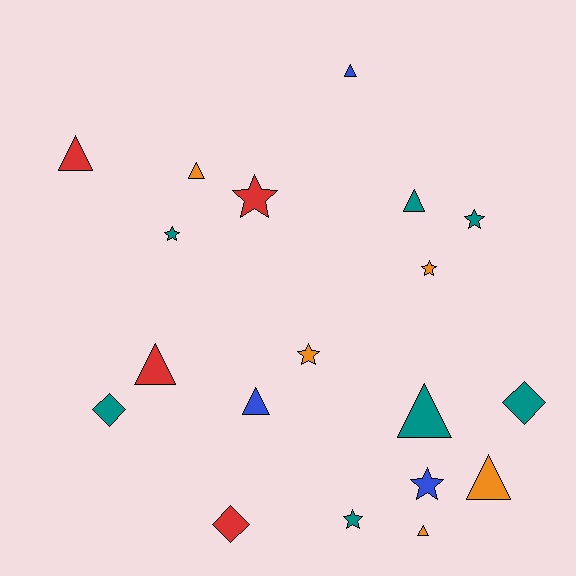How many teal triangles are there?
There are 2 teal triangles.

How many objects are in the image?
There are 19 objects.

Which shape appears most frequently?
Triangle, with 9 objects.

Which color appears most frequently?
Teal, with 7 objects.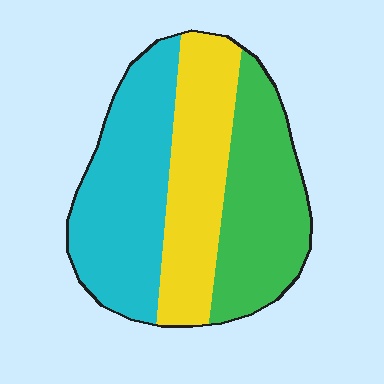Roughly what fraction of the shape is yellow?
Yellow covers around 30% of the shape.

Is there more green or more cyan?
Cyan.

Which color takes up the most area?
Cyan, at roughly 35%.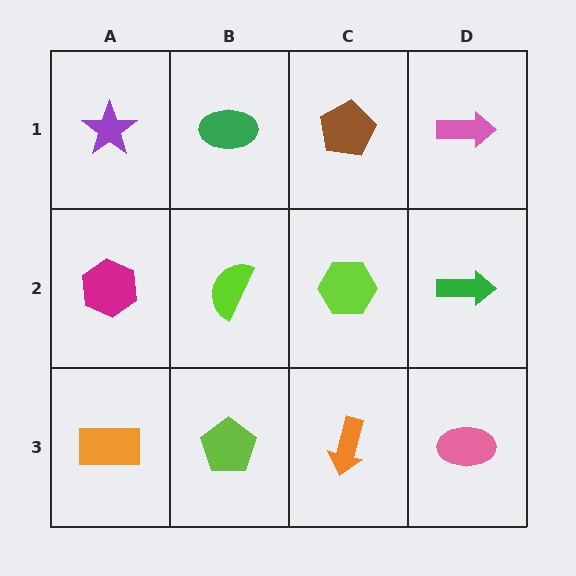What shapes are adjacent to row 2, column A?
A purple star (row 1, column A), an orange rectangle (row 3, column A), a lime semicircle (row 2, column B).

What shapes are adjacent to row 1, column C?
A lime hexagon (row 2, column C), a green ellipse (row 1, column B), a pink arrow (row 1, column D).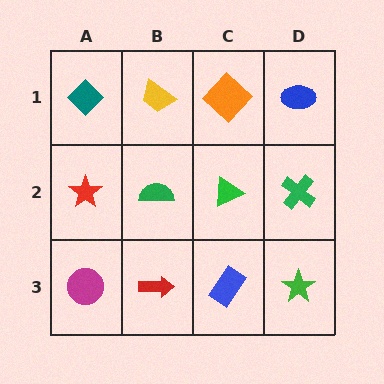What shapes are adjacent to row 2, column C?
An orange diamond (row 1, column C), a blue rectangle (row 3, column C), a green semicircle (row 2, column B), a green cross (row 2, column D).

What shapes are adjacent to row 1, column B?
A green semicircle (row 2, column B), a teal diamond (row 1, column A), an orange diamond (row 1, column C).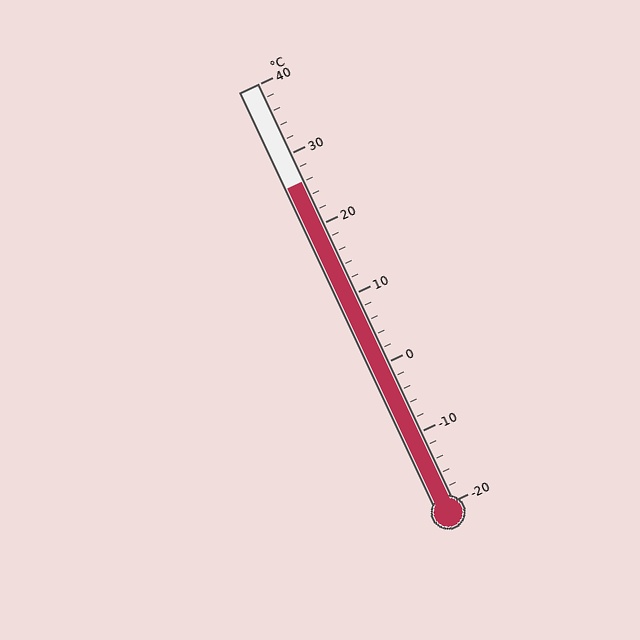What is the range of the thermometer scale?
The thermometer scale ranges from -20°C to 40°C.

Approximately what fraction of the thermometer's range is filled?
The thermometer is filled to approximately 75% of its range.